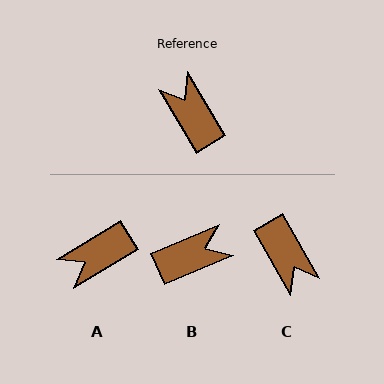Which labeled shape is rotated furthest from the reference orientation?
C, about 179 degrees away.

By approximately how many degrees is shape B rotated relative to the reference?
Approximately 98 degrees clockwise.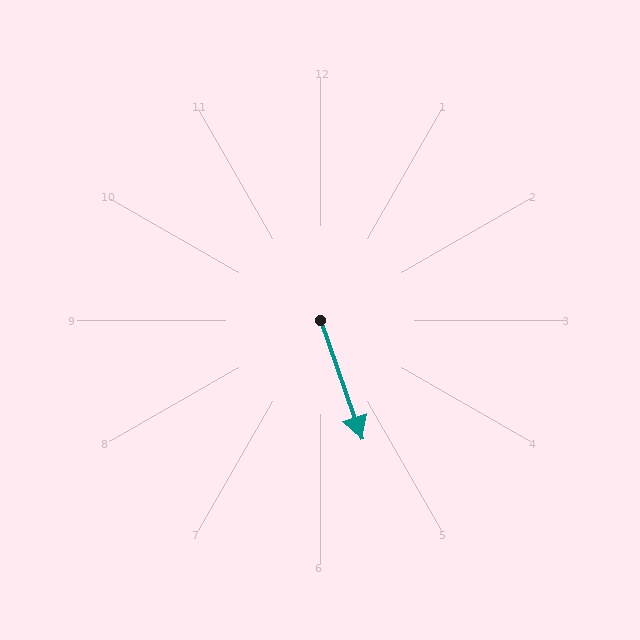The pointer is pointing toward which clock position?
Roughly 5 o'clock.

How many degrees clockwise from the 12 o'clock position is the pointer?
Approximately 161 degrees.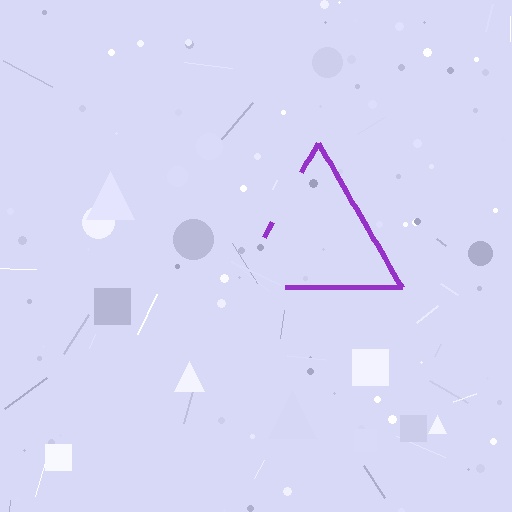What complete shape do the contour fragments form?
The contour fragments form a triangle.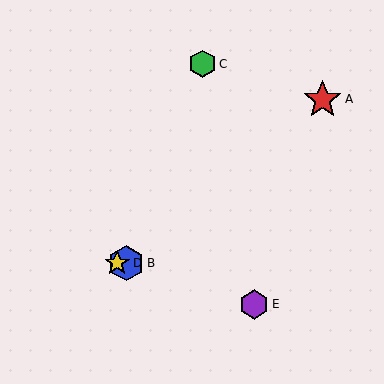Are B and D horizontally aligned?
Yes, both are at y≈263.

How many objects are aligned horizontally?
2 objects (B, D) are aligned horizontally.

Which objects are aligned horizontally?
Objects B, D are aligned horizontally.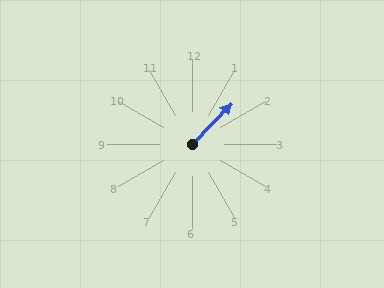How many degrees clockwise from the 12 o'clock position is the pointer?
Approximately 44 degrees.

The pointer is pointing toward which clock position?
Roughly 1 o'clock.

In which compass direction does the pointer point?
Northeast.